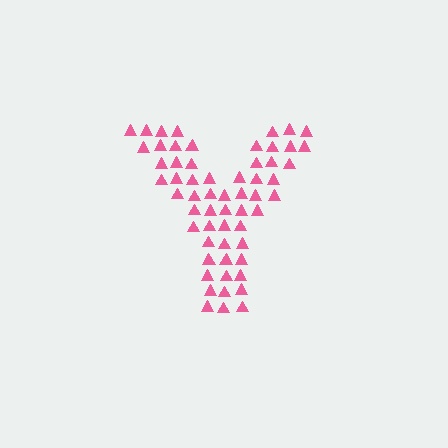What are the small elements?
The small elements are triangles.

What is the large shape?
The large shape is the letter Y.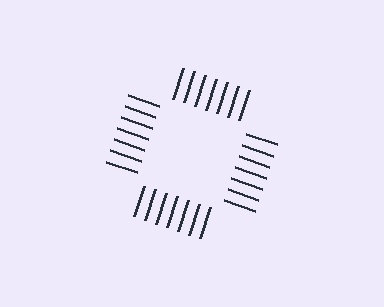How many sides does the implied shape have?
4 sides — the line-ends trace a square.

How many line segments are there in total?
28 — 7 along each of the 4 edges.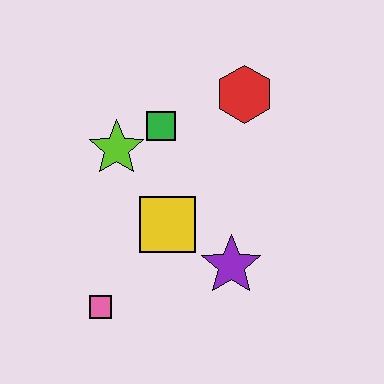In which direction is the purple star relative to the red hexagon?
The purple star is below the red hexagon.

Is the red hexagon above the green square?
Yes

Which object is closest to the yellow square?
The purple star is closest to the yellow square.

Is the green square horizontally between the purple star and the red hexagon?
No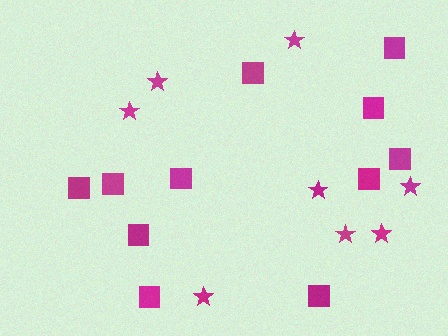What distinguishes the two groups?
There are 2 groups: one group of squares (11) and one group of stars (8).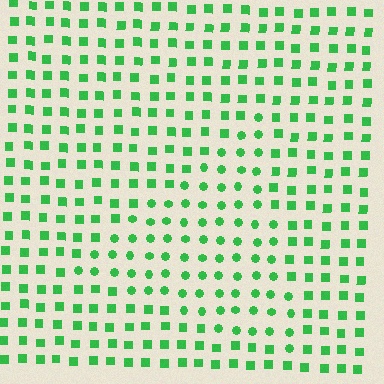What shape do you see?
I see a triangle.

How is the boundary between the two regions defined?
The boundary is defined by a change in element shape: circles inside vs. squares outside. All elements share the same color and spacing.